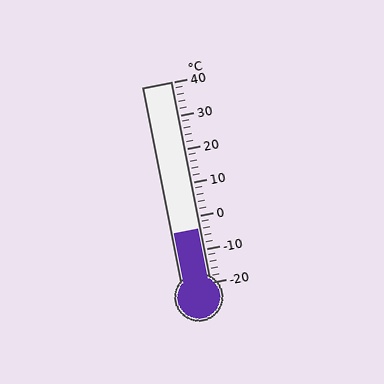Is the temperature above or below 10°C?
The temperature is below 10°C.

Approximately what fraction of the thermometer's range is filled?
The thermometer is filled to approximately 25% of its range.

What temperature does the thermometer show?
The thermometer shows approximately -4°C.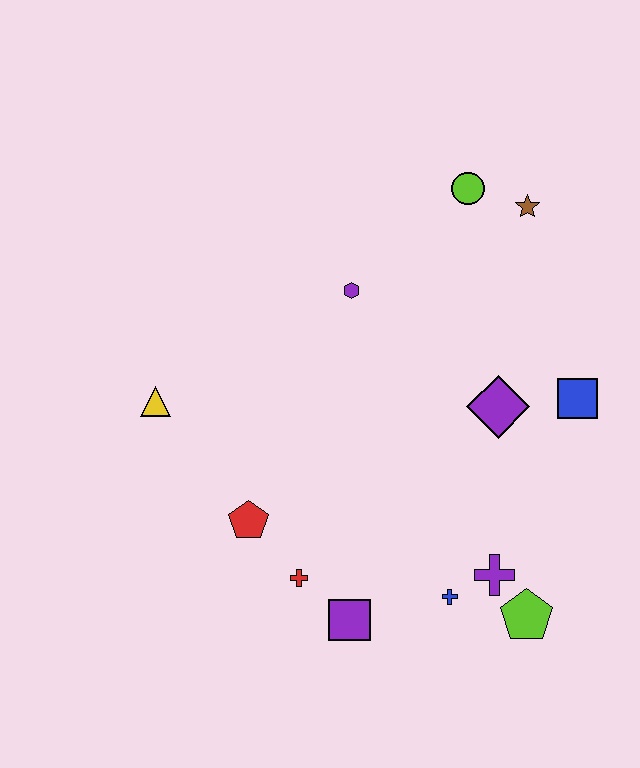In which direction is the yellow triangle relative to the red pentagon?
The yellow triangle is above the red pentagon.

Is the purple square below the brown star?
Yes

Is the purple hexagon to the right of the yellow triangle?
Yes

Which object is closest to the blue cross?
The purple cross is closest to the blue cross.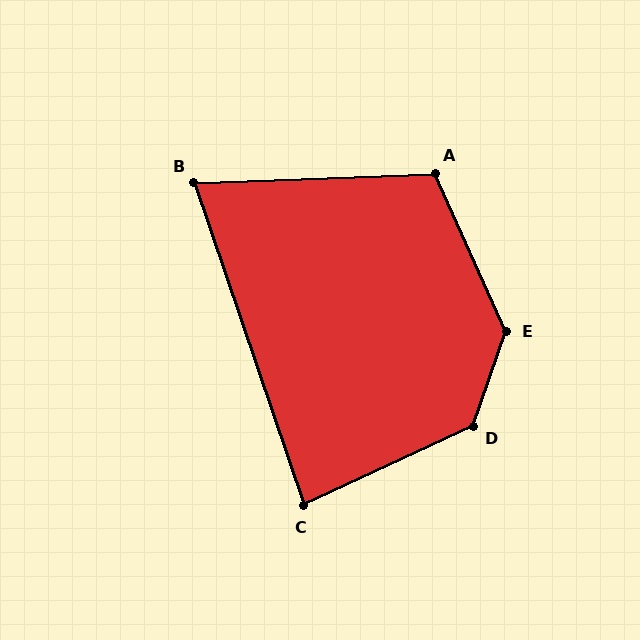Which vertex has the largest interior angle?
E, at approximately 137 degrees.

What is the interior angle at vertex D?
Approximately 134 degrees (obtuse).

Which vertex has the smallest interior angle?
B, at approximately 73 degrees.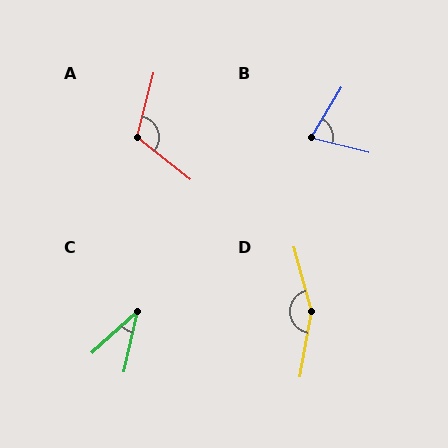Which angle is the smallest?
C, at approximately 35 degrees.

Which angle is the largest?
D, at approximately 155 degrees.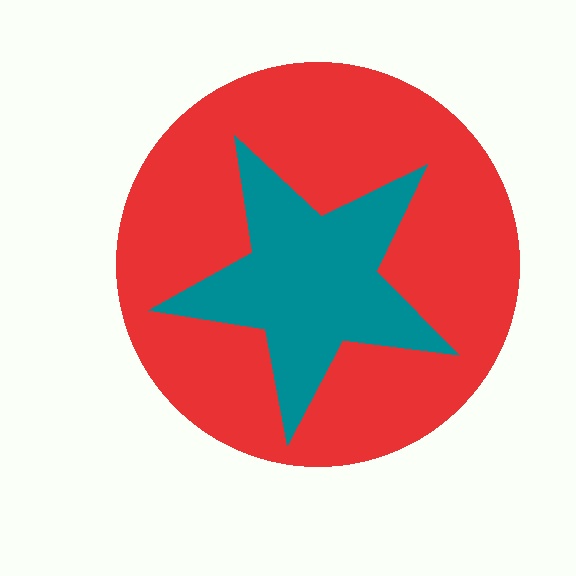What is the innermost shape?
The teal star.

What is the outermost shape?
The red circle.